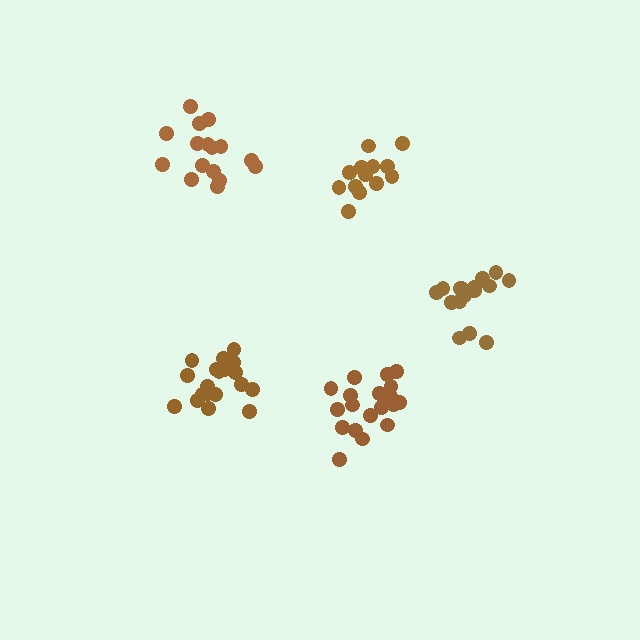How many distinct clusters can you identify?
There are 5 distinct clusters.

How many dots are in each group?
Group 1: 19 dots, Group 2: 16 dots, Group 3: 19 dots, Group 4: 13 dots, Group 5: 16 dots (83 total).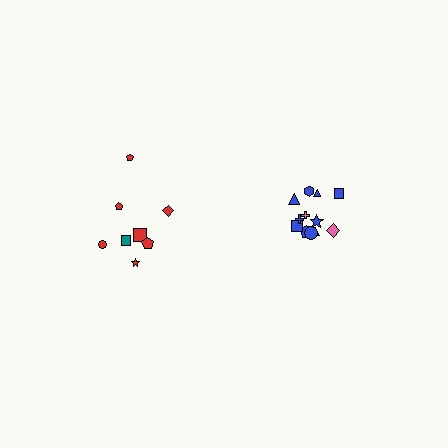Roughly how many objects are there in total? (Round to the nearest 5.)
Roughly 20 objects in total.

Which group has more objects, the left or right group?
The right group.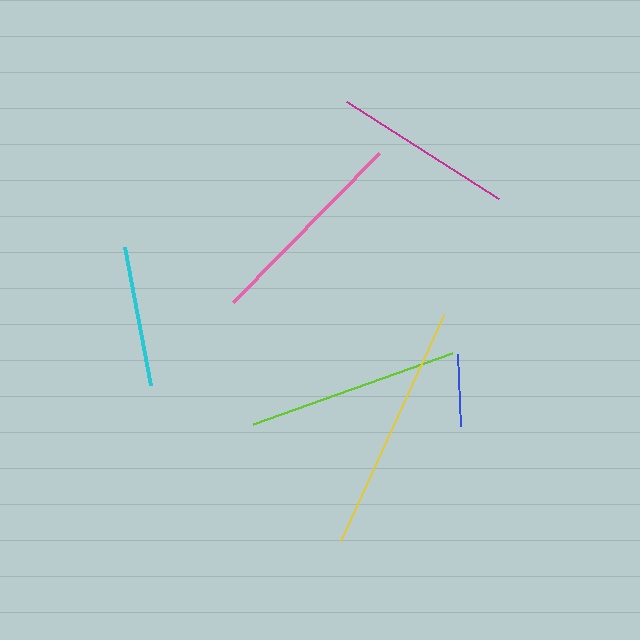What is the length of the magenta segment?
The magenta segment is approximately 180 pixels long.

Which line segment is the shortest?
The blue line is the shortest at approximately 73 pixels.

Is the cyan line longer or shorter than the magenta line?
The magenta line is longer than the cyan line.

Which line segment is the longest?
The yellow line is the longest at approximately 248 pixels.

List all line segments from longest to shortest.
From longest to shortest: yellow, lime, pink, magenta, cyan, blue.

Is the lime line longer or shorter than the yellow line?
The yellow line is longer than the lime line.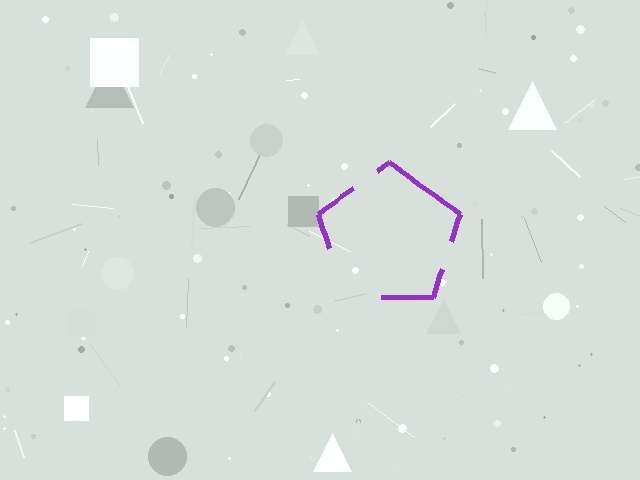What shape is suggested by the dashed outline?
The dashed outline suggests a pentagon.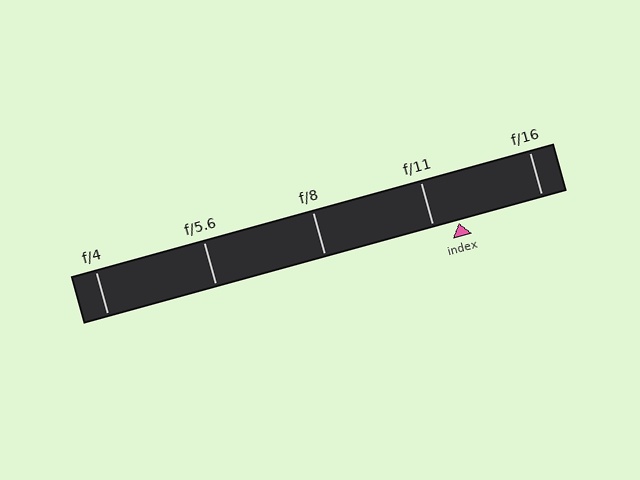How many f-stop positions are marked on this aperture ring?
There are 5 f-stop positions marked.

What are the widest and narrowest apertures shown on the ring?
The widest aperture shown is f/4 and the narrowest is f/16.